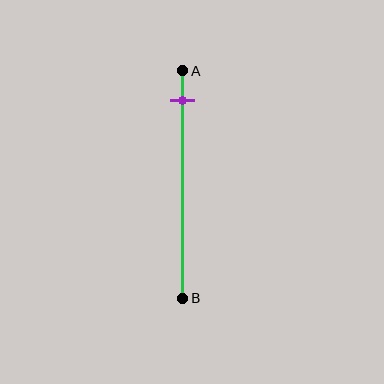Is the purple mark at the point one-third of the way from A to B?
No, the mark is at about 15% from A, not at the 33% one-third point.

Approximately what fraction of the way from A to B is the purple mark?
The purple mark is approximately 15% of the way from A to B.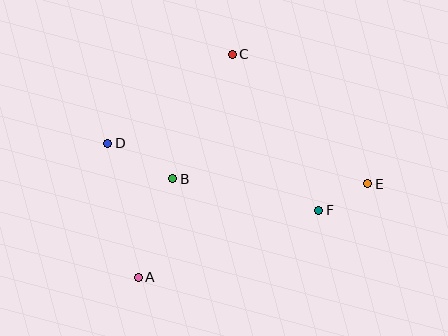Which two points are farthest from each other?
Points D and E are farthest from each other.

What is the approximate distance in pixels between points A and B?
The distance between A and B is approximately 104 pixels.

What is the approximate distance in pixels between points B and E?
The distance between B and E is approximately 195 pixels.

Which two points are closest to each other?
Points E and F are closest to each other.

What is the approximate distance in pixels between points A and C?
The distance between A and C is approximately 242 pixels.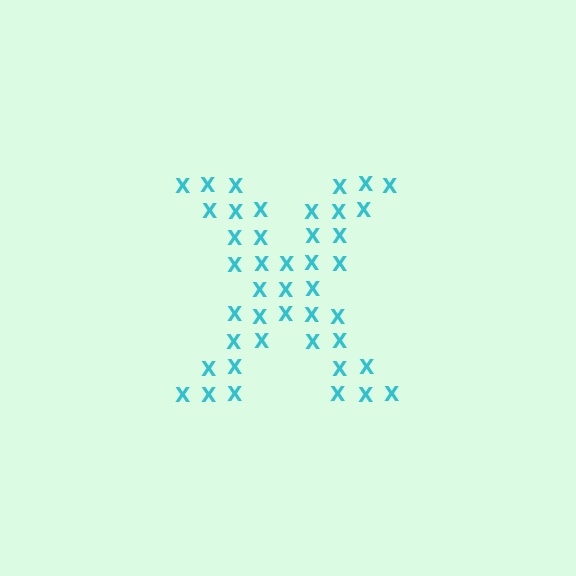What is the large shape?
The large shape is the letter X.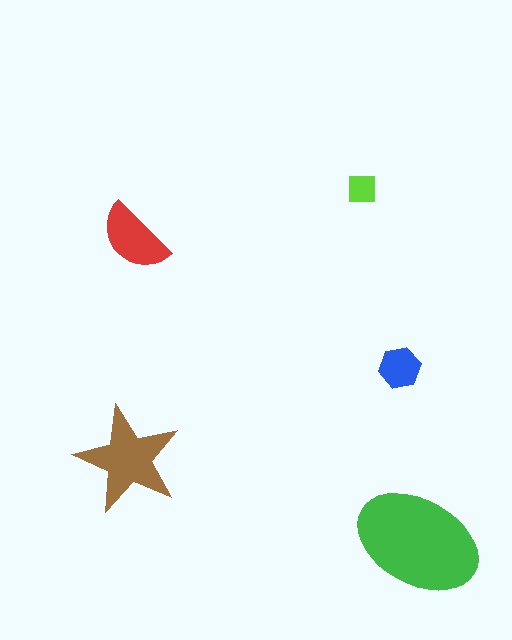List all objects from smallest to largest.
The lime square, the blue hexagon, the red semicircle, the brown star, the green ellipse.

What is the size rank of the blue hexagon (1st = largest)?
4th.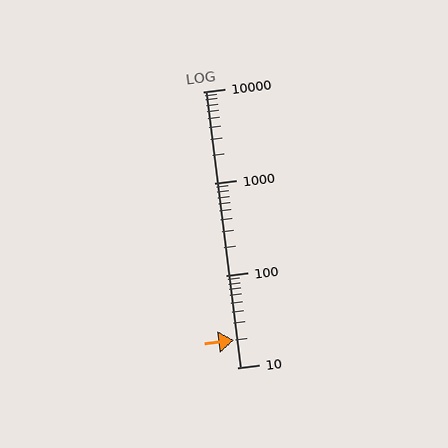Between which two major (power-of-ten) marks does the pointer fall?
The pointer is between 10 and 100.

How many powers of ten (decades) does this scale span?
The scale spans 3 decades, from 10 to 10000.